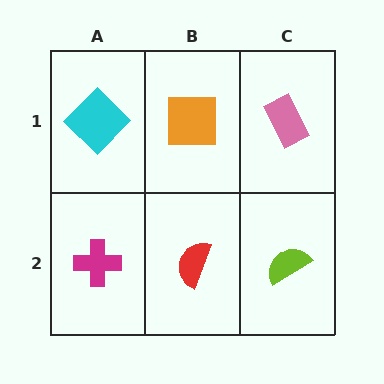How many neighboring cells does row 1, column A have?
2.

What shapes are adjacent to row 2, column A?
A cyan diamond (row 1, column A), a red semicircle (row 2, column B).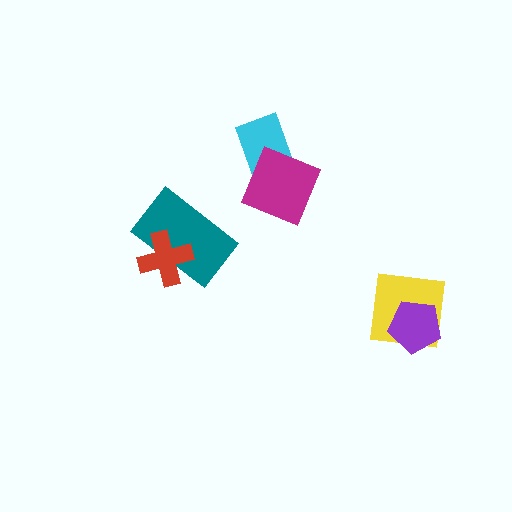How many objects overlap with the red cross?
1 object overlaps with the red cross.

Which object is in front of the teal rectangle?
The red cross is in front of the teal rectangle.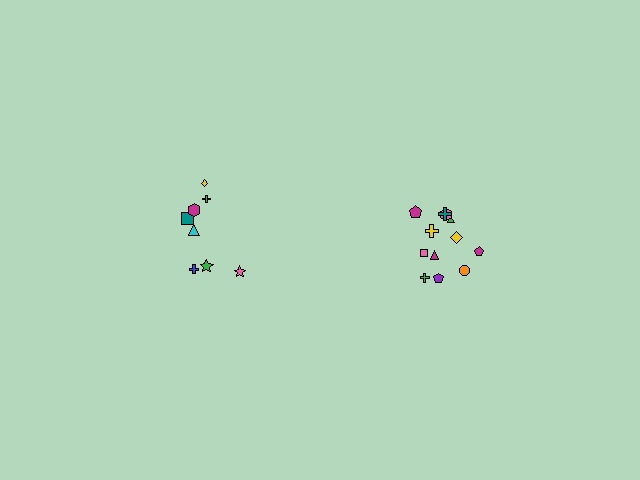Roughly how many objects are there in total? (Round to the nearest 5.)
Roughly 20 objects in total.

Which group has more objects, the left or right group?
The right group.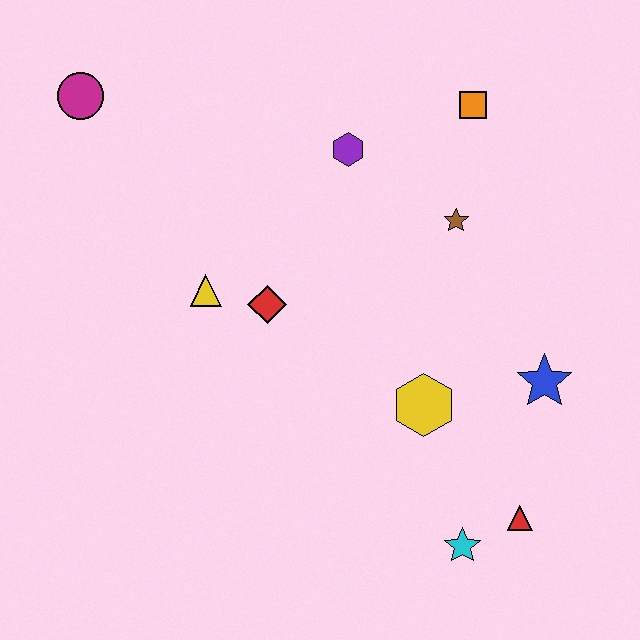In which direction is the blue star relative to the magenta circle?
The blue star is to the right of the magenta circle.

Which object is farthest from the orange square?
The cyan star is farthest from the orange square.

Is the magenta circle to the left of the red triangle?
Yes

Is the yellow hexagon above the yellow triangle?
No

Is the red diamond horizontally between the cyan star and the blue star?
No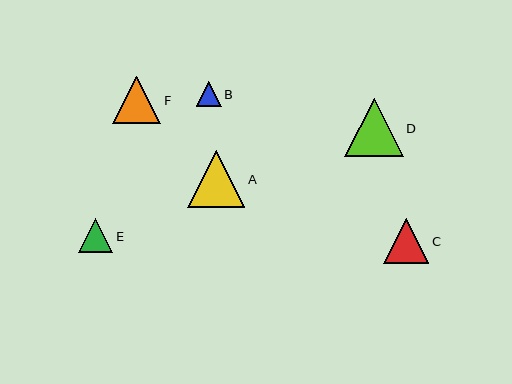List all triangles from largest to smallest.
From largest to smallest: D, A, F, C, E, B.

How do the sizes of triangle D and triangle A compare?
Triangle D and triangle A are approximately the same size.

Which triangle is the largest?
Triangle D is the largest with a size of approximately 58 pixels.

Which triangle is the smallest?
Triangle B is the smallest with a size of approximately 25 pixels.